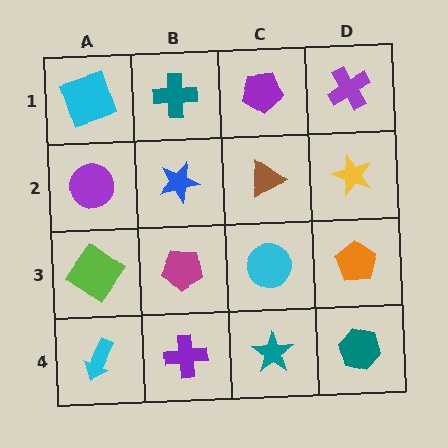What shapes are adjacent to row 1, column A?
A purple circle (row 2, column A), a teal cross (row 1, column B).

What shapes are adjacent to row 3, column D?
A yellow star (row 2, column D), a teal hexagon (row 4, column D), a cyan circle (row 3, column C).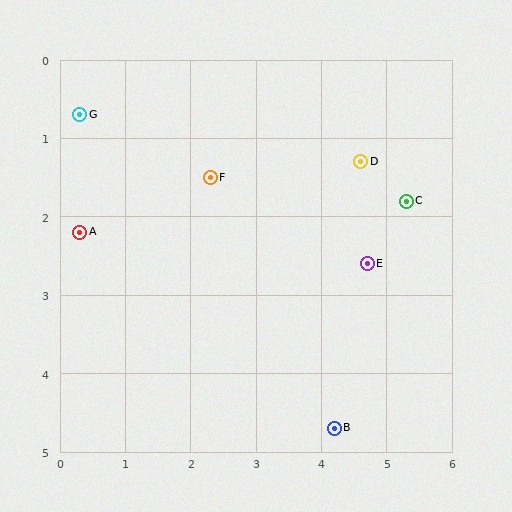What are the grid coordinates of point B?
Point B is at approximately (4.2, 4.7).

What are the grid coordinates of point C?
Point C is at approximately (5.3, 1.8).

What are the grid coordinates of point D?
Point D is at approximately (4.6, 1.3).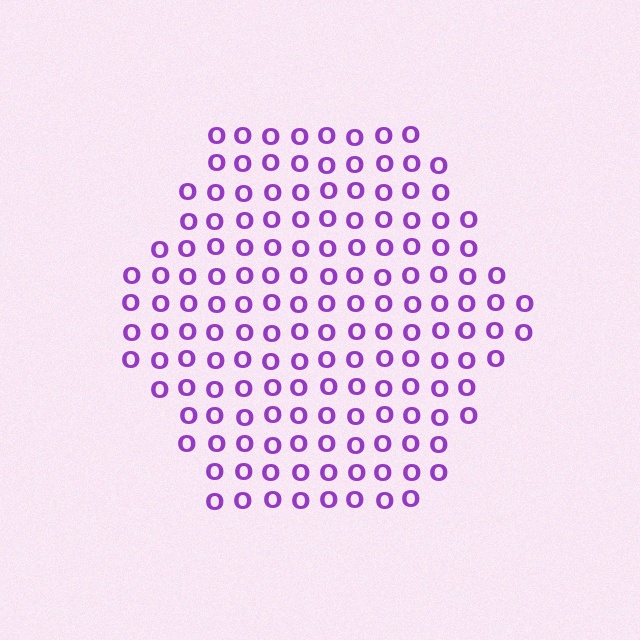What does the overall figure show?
The overall figure shows a hexagon.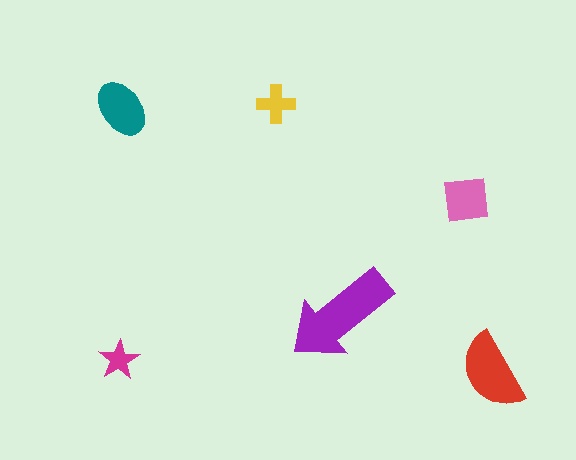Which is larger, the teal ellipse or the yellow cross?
The teal ellipse.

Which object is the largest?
The purple arrow.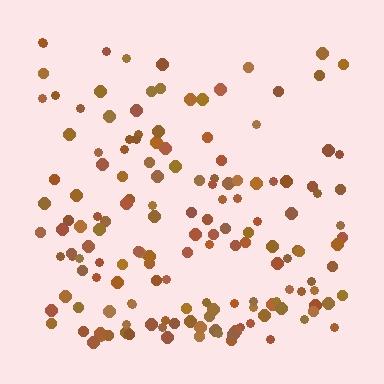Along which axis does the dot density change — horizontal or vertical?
Vertical.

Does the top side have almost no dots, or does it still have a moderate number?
Still a moderate number, just noticeably fewer than the bottom.